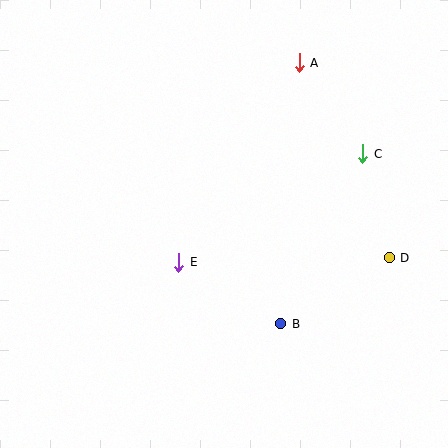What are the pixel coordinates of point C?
Point C is at (363, 154).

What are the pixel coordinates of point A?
Point A is at (299, 63).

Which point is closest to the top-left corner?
Point A is closest to the top-left corner.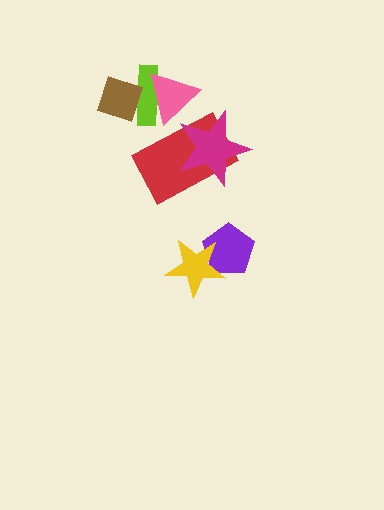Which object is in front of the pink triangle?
The red rectangle is in front of the pink triangle.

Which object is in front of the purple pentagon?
The yellow star is in front of the purple pentagon.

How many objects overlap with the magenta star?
1 object overlaps with the magenta star.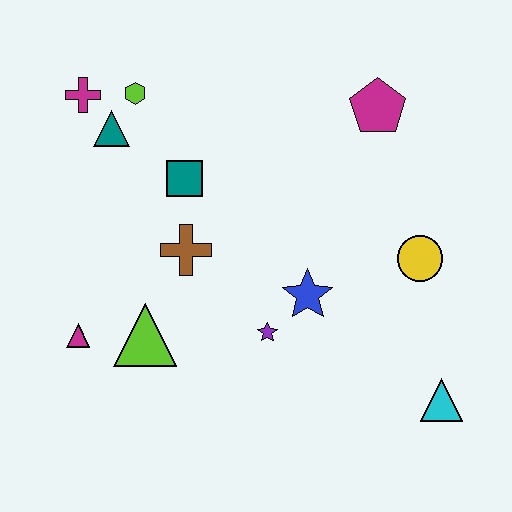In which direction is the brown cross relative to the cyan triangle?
The brown cross is to the left of the cyan triangle.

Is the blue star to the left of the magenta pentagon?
Yes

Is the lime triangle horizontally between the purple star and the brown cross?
No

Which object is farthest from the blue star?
The magenta cross is farthest from the blue star.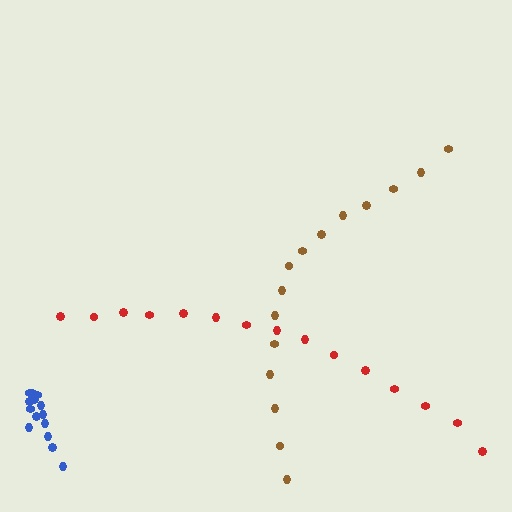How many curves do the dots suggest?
There are 3 distinct paths.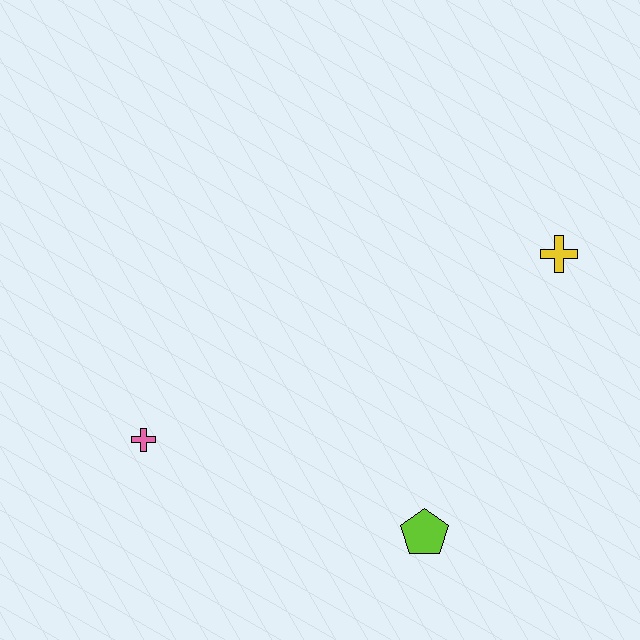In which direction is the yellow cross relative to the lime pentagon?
The yellow cross is above the lime pentagon.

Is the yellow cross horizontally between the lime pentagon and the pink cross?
No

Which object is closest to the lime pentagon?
The pink cross is closest to the lime pentagon.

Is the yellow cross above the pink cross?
Yes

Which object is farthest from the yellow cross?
The pink cross is farthest from the yellow cross.